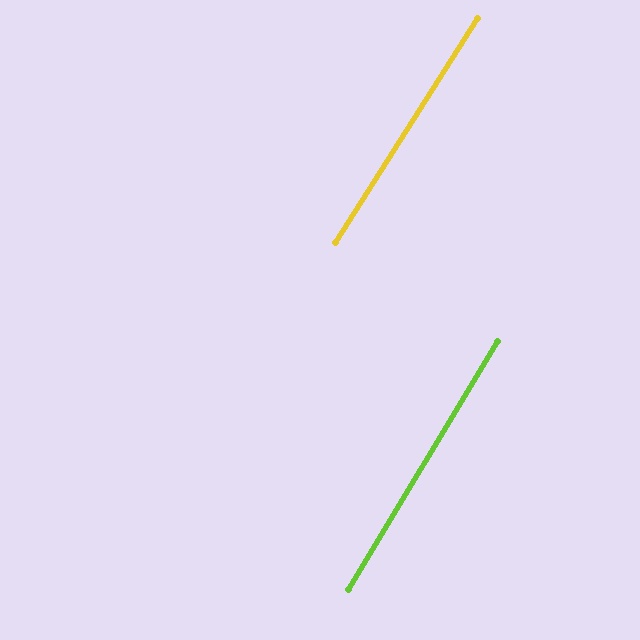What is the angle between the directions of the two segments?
Approximately 1 degree.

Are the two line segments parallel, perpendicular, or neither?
Parallel — their directions differ by only 1.2°.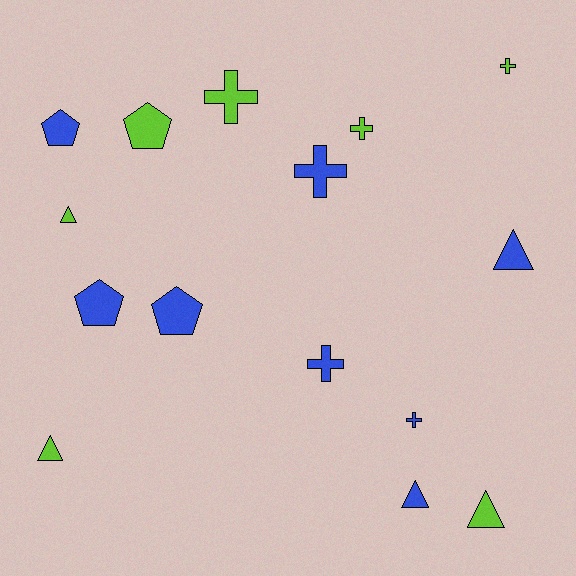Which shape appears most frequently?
Cross, with 6 objects.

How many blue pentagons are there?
There are 3 blue pentagons.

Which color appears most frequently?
Blue, with 8 objects.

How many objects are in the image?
There are 15 objects.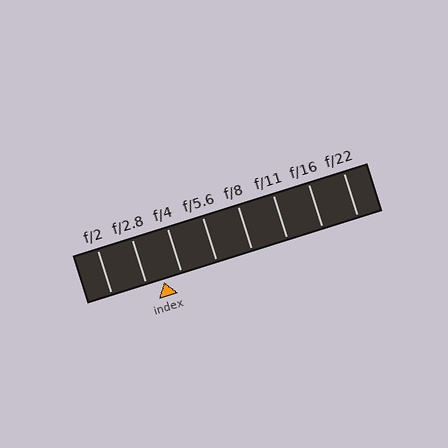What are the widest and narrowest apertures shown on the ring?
The widest aperture shown is f/2 and the narrowest is f/22.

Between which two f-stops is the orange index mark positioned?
The index mark is between f/2.8 and f/4.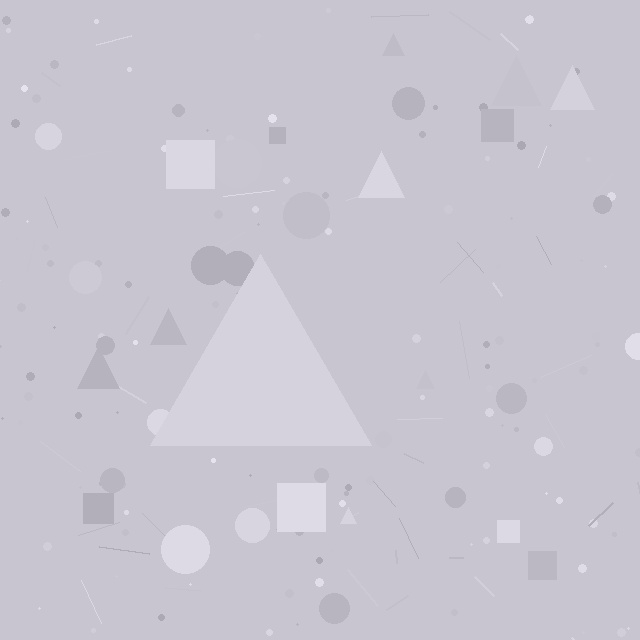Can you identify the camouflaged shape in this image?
The camouflaged shape is a triangle.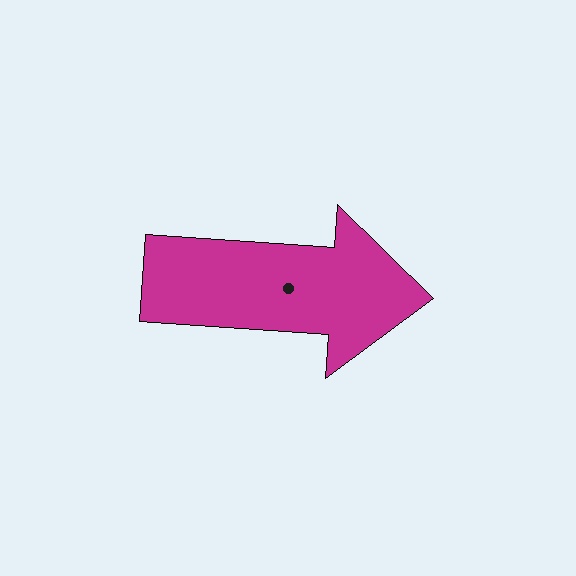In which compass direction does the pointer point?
East.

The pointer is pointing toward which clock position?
Roughly 3 o'clock.